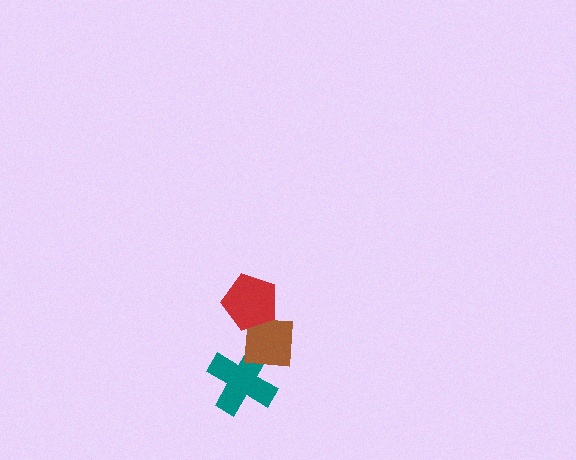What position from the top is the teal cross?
The teal cross is 3rd from the top.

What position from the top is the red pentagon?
The red pentagon is 1st from the top.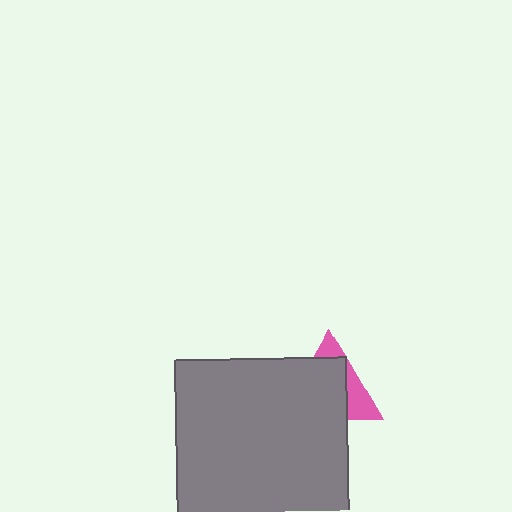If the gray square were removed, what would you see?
You would see the complete pink triangle.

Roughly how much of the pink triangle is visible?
A small part of it is visible (roughly 31%).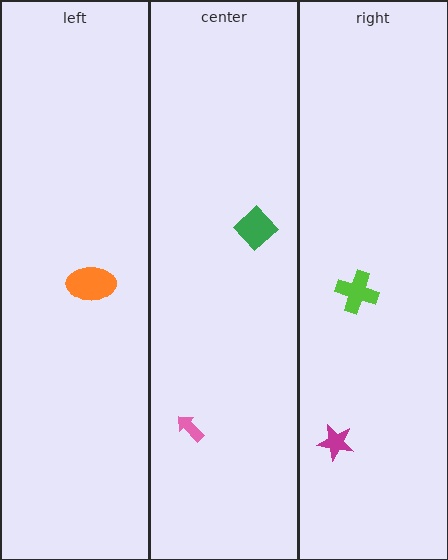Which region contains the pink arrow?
The center region.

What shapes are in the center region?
The green diamond, the pink arrow.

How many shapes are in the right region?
2.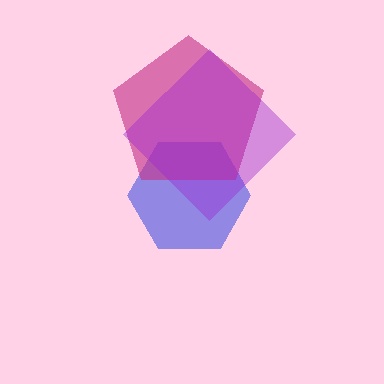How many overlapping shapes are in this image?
There are 3 overlapping shapes in the image.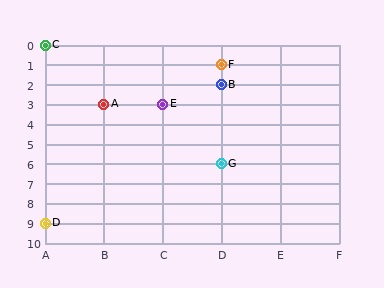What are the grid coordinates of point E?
Point E is at grid coordinates (C, 3).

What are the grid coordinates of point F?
Point F is at grid coordinates (D, 1).